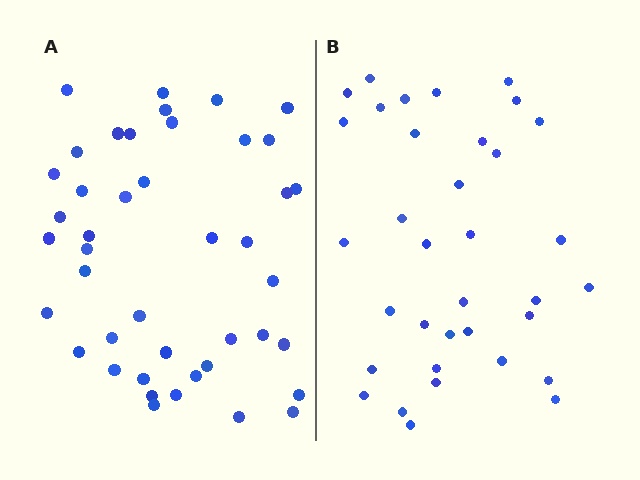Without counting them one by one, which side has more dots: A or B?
Region A (the left region) has more dots.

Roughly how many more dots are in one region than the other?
Region A has roughly 8 or so more dots than region B.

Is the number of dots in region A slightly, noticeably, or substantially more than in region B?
Region A has only slightly more — the two regions are fairly close. The ratio is roughly 1.2 to 1.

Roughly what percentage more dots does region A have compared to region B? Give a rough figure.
About 25% more.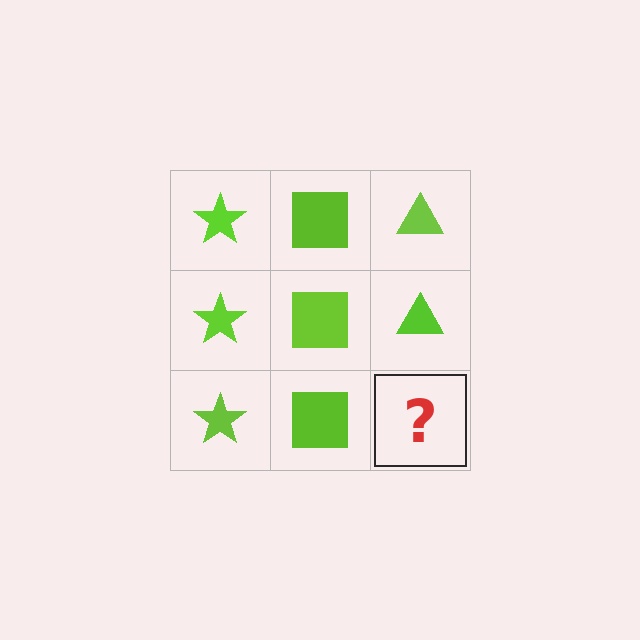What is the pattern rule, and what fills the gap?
The rule is that each column has a consistent shape. The gap should be filled with a lime triangle.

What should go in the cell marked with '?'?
The missing cell should contain a lime triangle.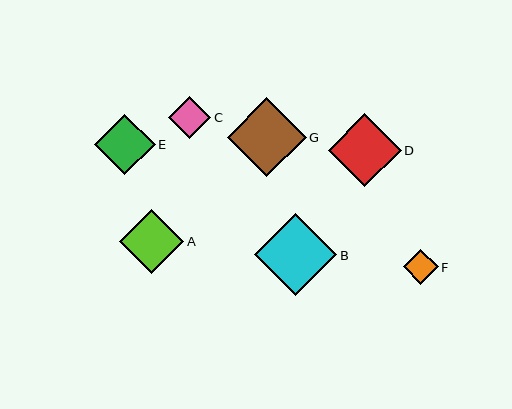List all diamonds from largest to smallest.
From largest to smallest: B, G, D, A, E, C, F.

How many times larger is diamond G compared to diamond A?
Diamond G is approximately 1.2 times the size of diamond A.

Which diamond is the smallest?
Diamond F is the smallest with a size of approximately 35 pixels.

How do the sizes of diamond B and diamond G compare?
Diamond B and diamond G are approximately the same size.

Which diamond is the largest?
Diamond B is the largest with a size of approximately 82 pixels.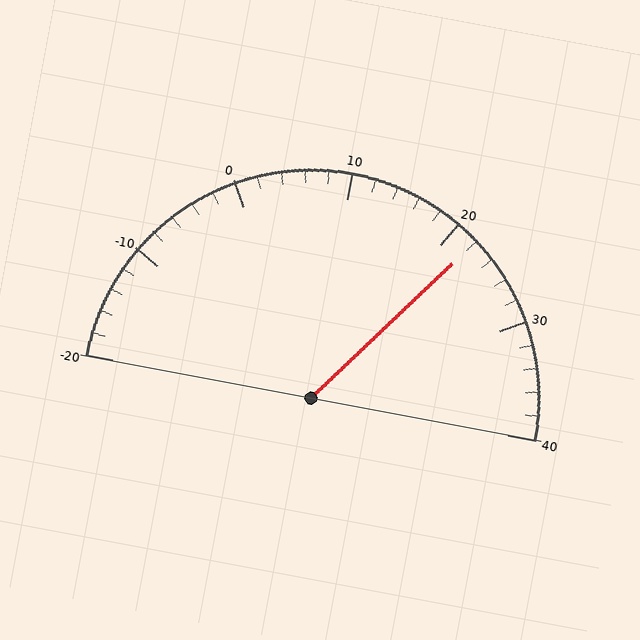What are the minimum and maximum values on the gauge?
The gauge ranges from -20 to 40.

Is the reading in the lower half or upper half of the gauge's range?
The reading is in the upper half of the range (-20 to 40).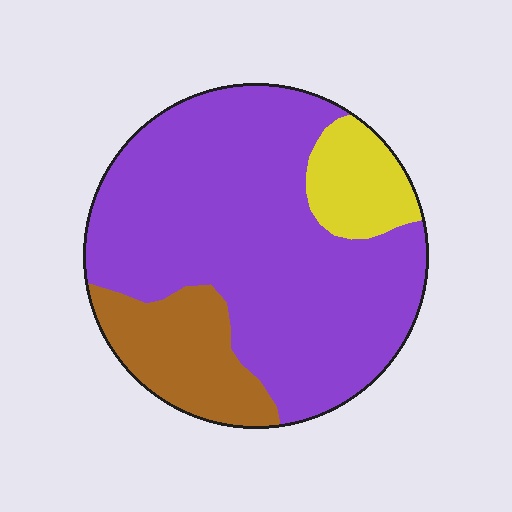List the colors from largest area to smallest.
From largest to smallest: purple, brown, yellow.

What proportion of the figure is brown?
Brown covers 17% of the figure.